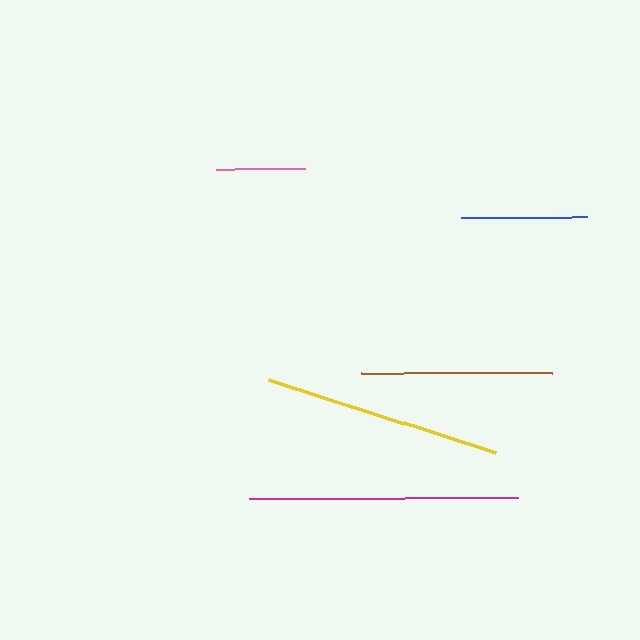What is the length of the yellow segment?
The yellow segment is approximately 238 pixels long.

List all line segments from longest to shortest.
From longest to shortest: magenta, yellow, brown, blue, pink.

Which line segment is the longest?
The magenta line is the longest at approximately 269 pixels.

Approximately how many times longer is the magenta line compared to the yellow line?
The magenta line is approximately 1.1 times the length of the yellow line.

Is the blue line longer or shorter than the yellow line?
The yellow line is longer than the blue line.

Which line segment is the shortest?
The pink line is the shortest at approximately 89 pixels.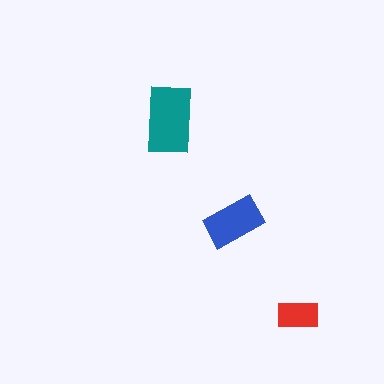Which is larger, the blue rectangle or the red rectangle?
The blue one.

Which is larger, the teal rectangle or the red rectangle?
The teal one.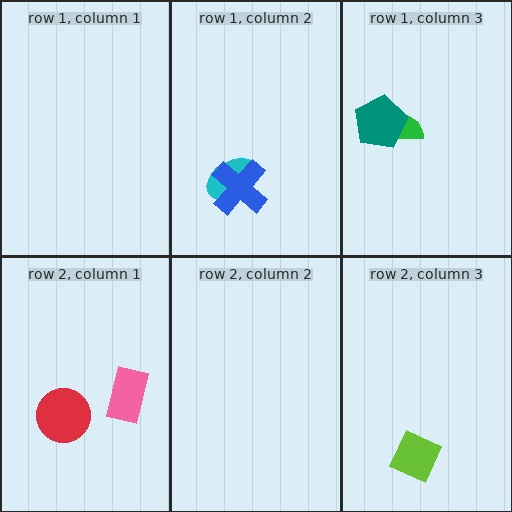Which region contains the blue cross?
The row 1, column 2 region.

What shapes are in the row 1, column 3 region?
The green semicircle, the teal pentagon.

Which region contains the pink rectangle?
The row 2, column 1 region.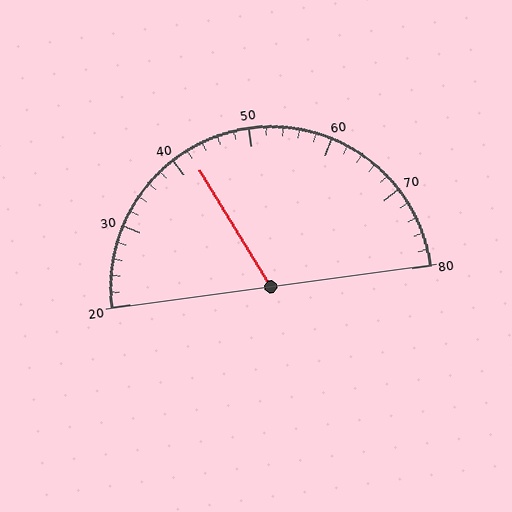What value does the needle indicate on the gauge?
The needle indicates approximately 42.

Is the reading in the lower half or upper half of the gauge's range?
The reading is in the lower half of the range (20 to 80).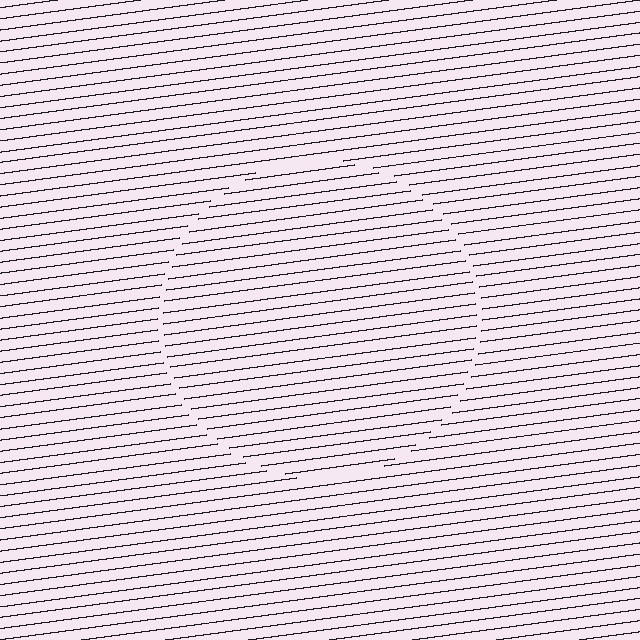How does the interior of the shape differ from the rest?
The interior of the shape contains the same grating, shifted by half a period — the contour is defined by the phase discontinuity where line-ends from the inner and outer gratings abut.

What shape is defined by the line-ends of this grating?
An illusory circle. The interior of the shape contains the same grating, shifted by half a period — the contour is defined by the phase discontinuity where line-ends from the inner and outer gratings abut.